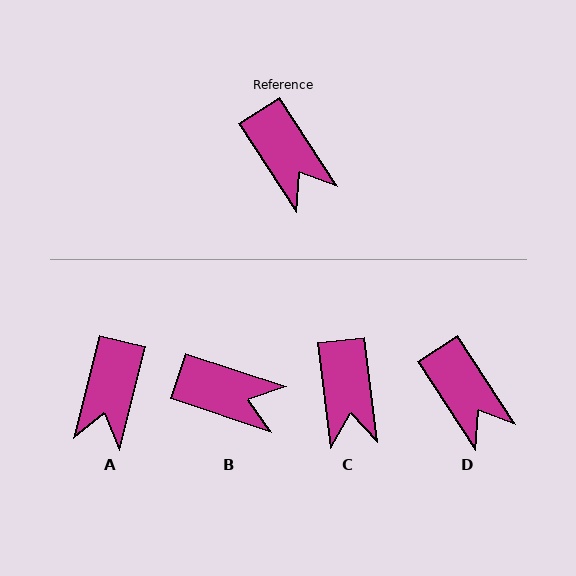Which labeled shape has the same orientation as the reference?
D.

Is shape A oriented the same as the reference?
No, it is off by about 47 degrees.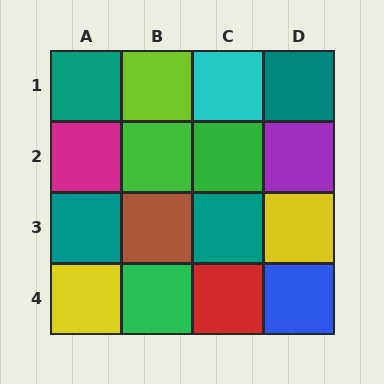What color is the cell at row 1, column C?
Cyan.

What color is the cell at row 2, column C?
Green.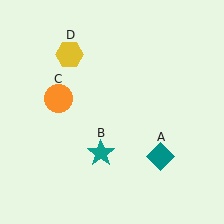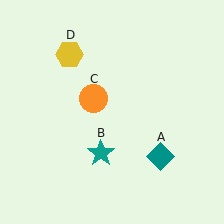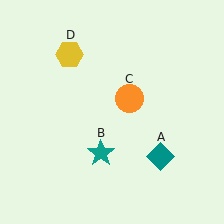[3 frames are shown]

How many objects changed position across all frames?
1 object changed position: orange circle (object C).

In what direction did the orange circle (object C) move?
The orange circle (object C) moved right.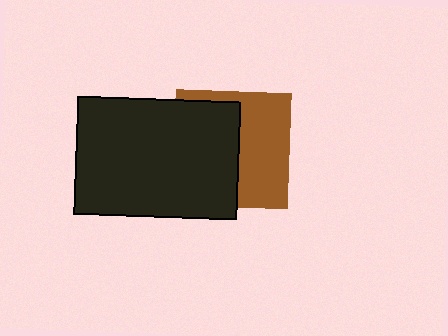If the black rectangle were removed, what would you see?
You would see the complete brown square.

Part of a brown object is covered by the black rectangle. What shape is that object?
It is a square.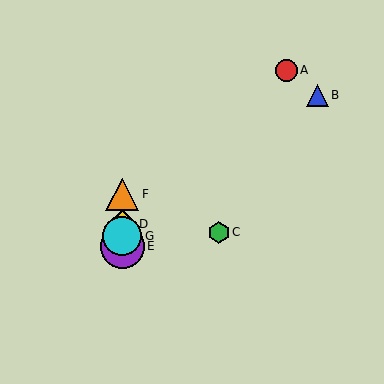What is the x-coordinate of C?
Object C is at x≈219.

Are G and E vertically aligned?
Yes, both are at x≈122.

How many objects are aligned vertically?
4 objects (D, E, F, G) are aligned vertically.